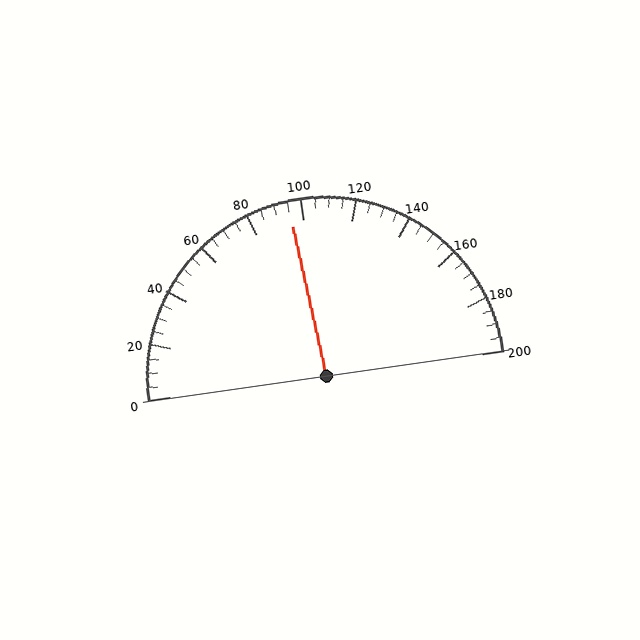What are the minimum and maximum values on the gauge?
The gauge ranges from 0 to 200.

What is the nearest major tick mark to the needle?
The nearest major tick mark is 100.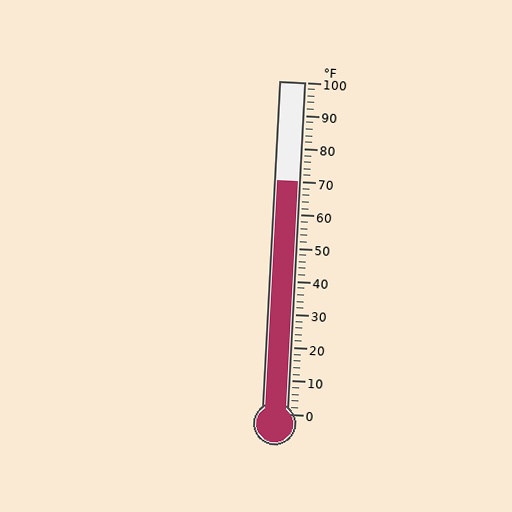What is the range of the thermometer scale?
The thermometer scale ranges from 0°F to 100°F.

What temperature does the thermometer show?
The thermometer shows approximately 70°F.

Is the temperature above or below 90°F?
The temperature is below 90°F.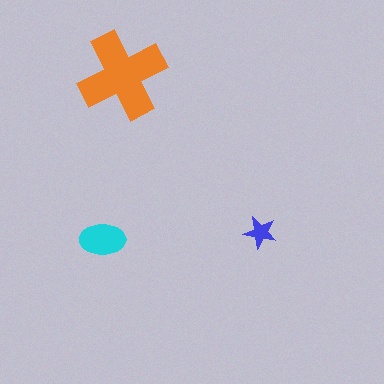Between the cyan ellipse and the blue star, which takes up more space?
The cyan ellipse.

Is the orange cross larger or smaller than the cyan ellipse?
Larger.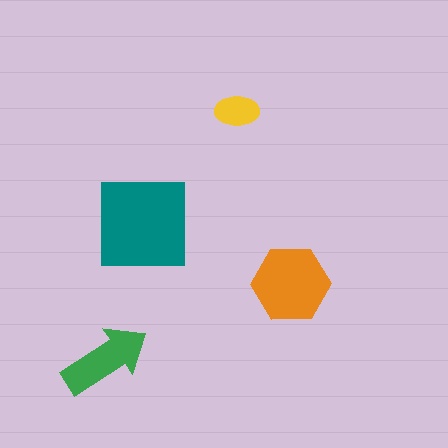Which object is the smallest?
The yellow ellipse.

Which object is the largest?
The teal square.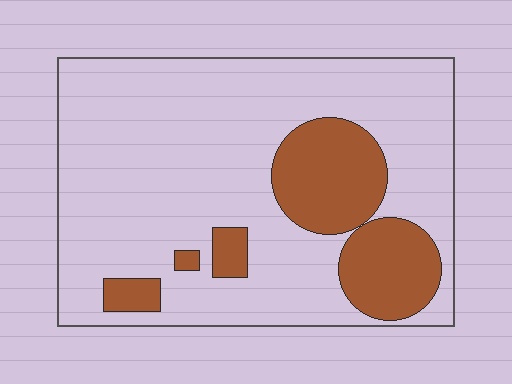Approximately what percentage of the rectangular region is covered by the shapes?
Approximately 20%.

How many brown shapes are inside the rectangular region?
5.